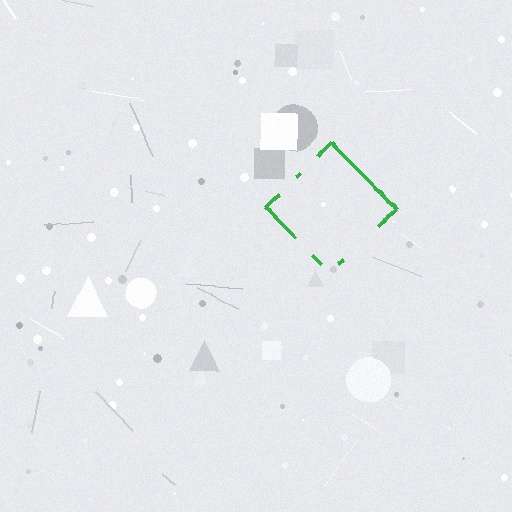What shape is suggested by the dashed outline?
The dashed outline suggests a diamond.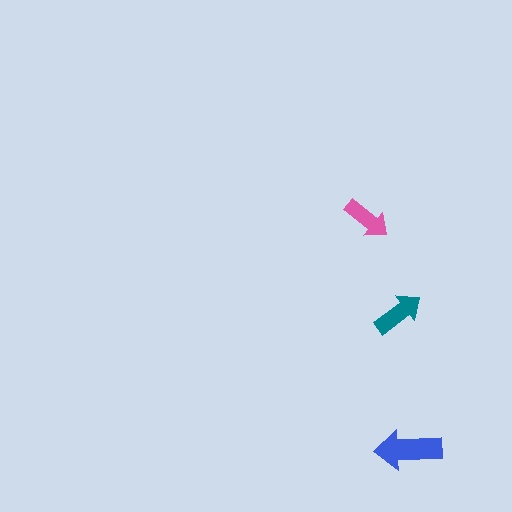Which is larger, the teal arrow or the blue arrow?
The blue one.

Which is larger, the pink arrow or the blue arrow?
The blue one.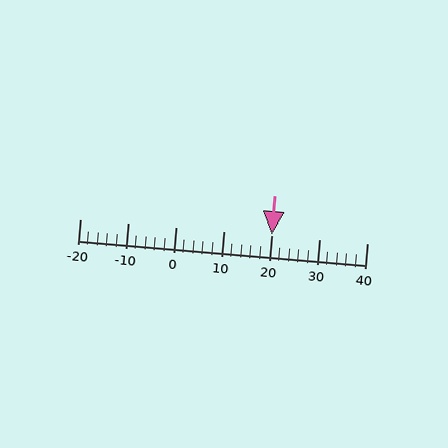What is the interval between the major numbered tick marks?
The major tick marks are spaced 10 units apart.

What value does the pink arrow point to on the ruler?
The pink arrow points to approximately 20.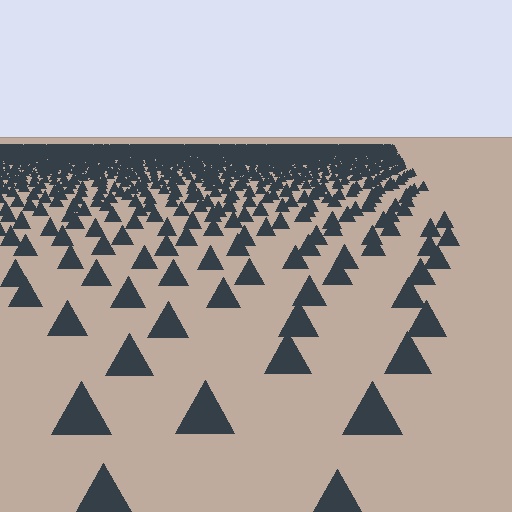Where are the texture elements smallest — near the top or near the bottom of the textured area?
Near the top.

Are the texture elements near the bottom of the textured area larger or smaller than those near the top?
Larger. Near the bottom, elements are closer to the viewer and appear at a bigger on-screen size.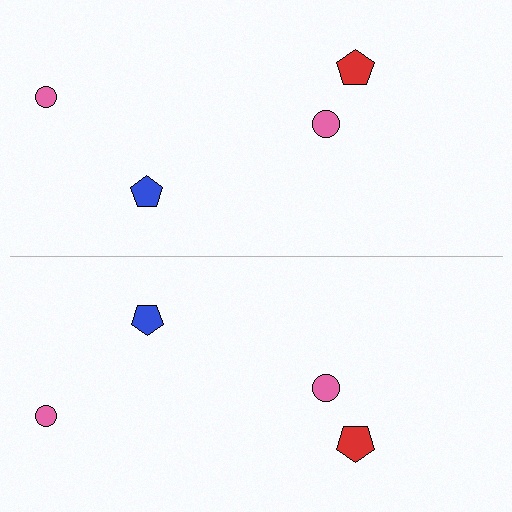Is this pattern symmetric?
Yes, this pattern has bilateral (reflection) symmetry.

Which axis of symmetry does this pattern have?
The pattern has a horizontal axis of symmetry running through the center of the image.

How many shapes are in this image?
There are 8 shapes in this image.